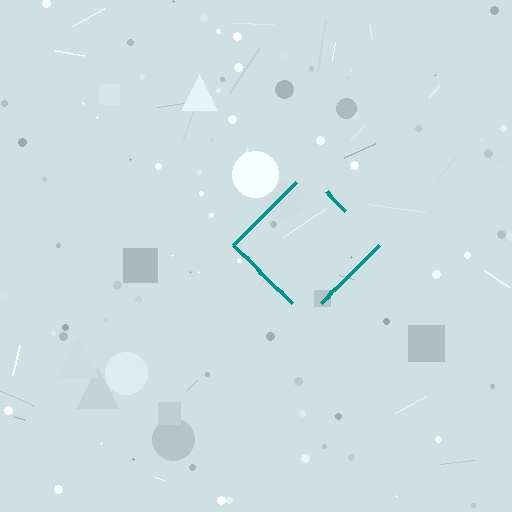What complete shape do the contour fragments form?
The contour fragments form a diamond.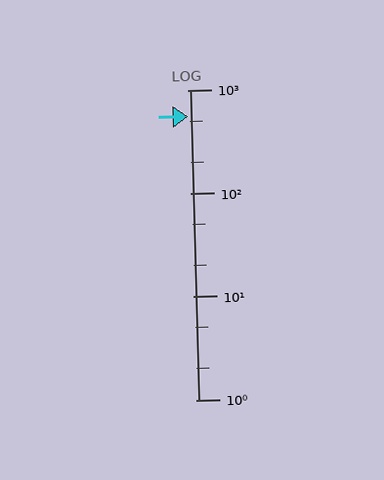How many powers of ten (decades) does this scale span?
The scale spans 3 decades, from 1 to 1000.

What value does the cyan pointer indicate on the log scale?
The pointer indicates approximately 560.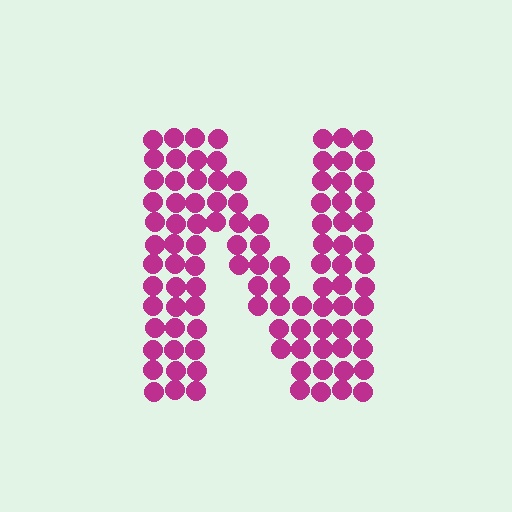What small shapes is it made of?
It is made of small circles.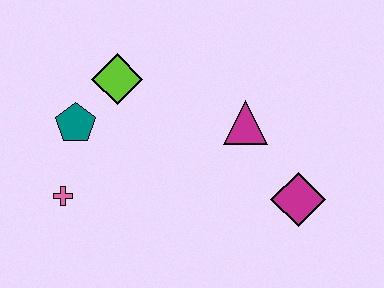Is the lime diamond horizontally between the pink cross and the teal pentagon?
No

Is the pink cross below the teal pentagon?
Yes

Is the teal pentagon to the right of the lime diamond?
No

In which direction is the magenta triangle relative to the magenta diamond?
The magenta triangle is above the magenta diamond.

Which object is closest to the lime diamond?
The teal pentagon is closest to the lime diamond.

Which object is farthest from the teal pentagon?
The magenta diamond is farthest from the teal pentagon.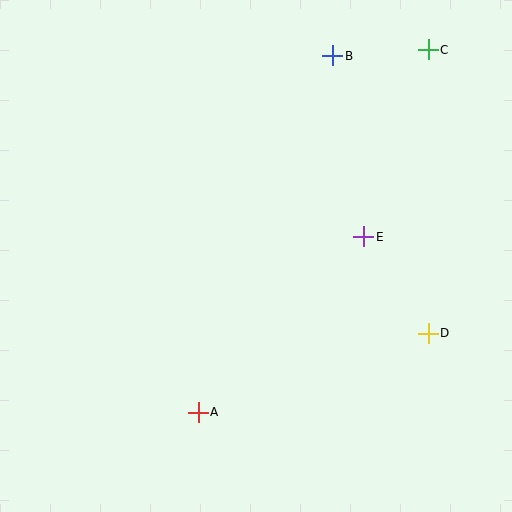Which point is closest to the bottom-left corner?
Point A is closest to the bottom-left corner.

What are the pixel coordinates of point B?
Point B is at (333, 56).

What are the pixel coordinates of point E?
Point E is at (364, 237).